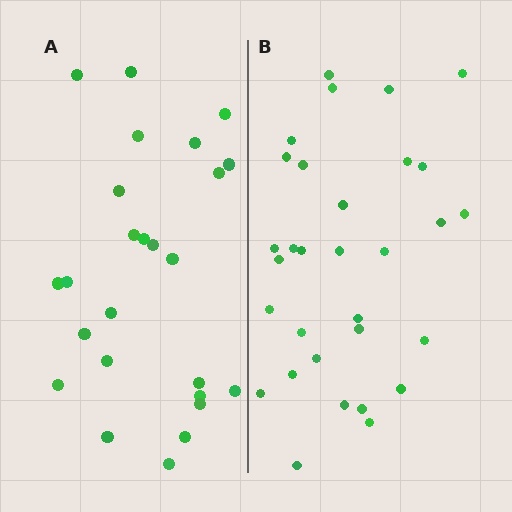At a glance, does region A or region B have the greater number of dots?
Region B (the right region) has more dots.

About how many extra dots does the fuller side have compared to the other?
Region B has about 6 more dots than region A.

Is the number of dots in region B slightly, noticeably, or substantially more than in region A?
Region B has only slightly more — the two regions are fairly close. The ratio is roughly 1.2 to 1.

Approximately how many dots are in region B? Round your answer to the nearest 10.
About 30 dots. (The exact count is 31, which rounds to 30.)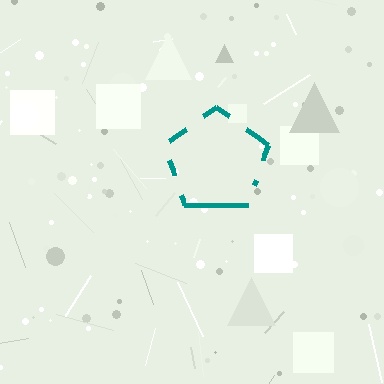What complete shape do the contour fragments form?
The contour fragments form a pentagon.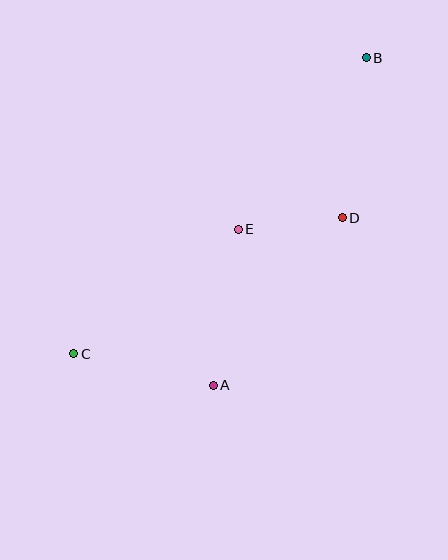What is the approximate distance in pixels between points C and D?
The distance between C and D is approximately 301 pixels.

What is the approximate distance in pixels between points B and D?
The distance between B and D is approximately 162 pixels.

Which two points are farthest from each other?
Points B and C are farthest from each other.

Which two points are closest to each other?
Points D and E are closest to each other.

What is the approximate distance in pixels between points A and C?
The distance between A and C is approximately 143 pixels.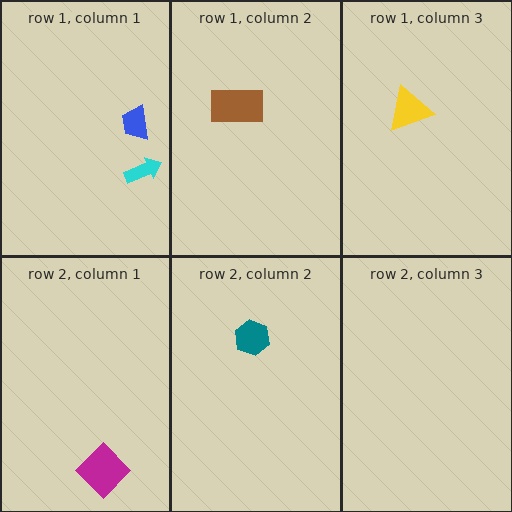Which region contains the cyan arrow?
The row 1, column 1 region.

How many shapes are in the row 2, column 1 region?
1.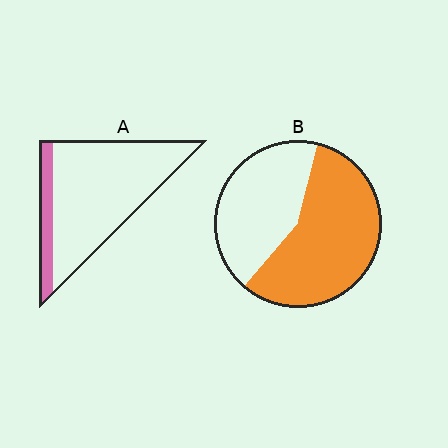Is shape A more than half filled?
No.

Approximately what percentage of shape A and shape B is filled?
A is approximately 15% and B is approximately 60%.